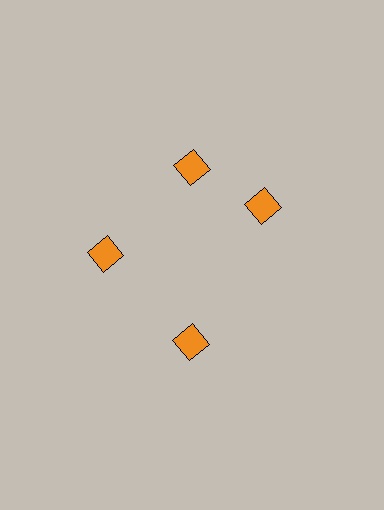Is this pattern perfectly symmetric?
No. The 4 orange diamonds are arranged in a ring, but one element near the 3 o'clock position is rotated out of alignment along the ring, breaking the 4-fold rotational symmetry.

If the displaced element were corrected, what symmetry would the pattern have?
It would have 4-fold rotational symmetry — the pattern would map onto itself every 90 degrees.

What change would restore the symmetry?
The symmetry would be restored by rotating it back into even spacing with its neighbors so that all 4 diamonds sit at equal angles and equal distance from the center.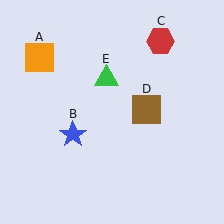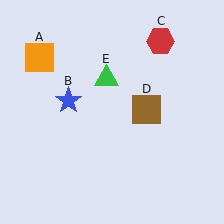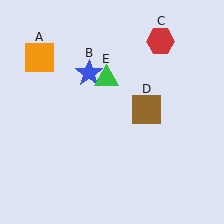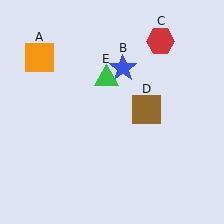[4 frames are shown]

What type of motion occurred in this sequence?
The blue star (object B) rotated clockwise around the center of the scene.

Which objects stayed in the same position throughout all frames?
Orange square (object A) and red hexagon (object C) and brown square (object D) and green triangle (object E) remained stationary.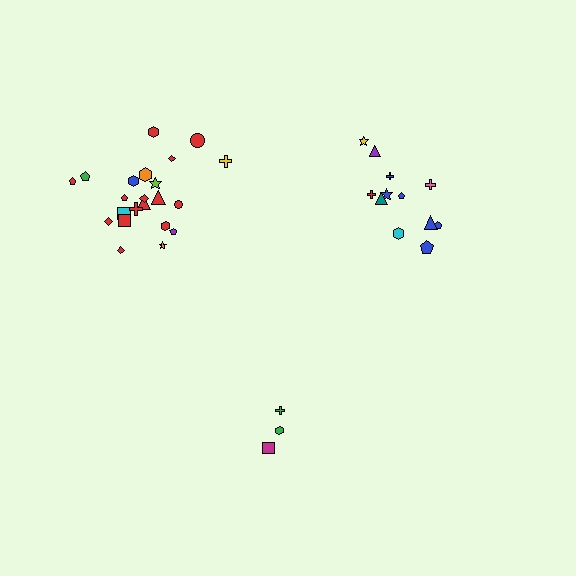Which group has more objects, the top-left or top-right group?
The top-left group.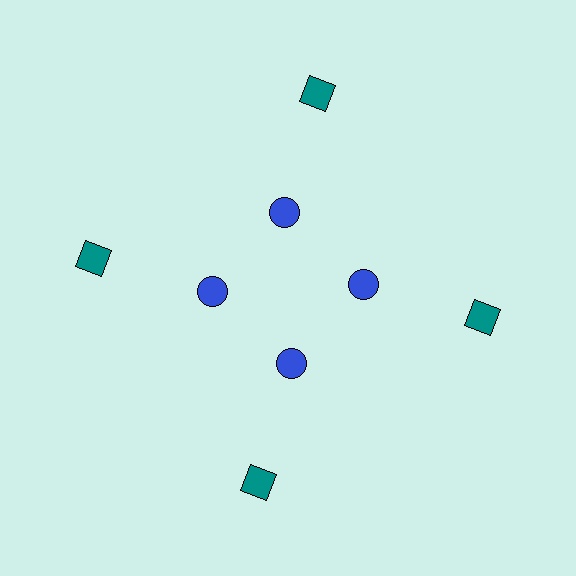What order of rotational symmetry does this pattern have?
This pattern has 4-fold rotational symmetry.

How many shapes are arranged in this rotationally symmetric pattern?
There are 8 shapes, arranged in 4 groups of 2.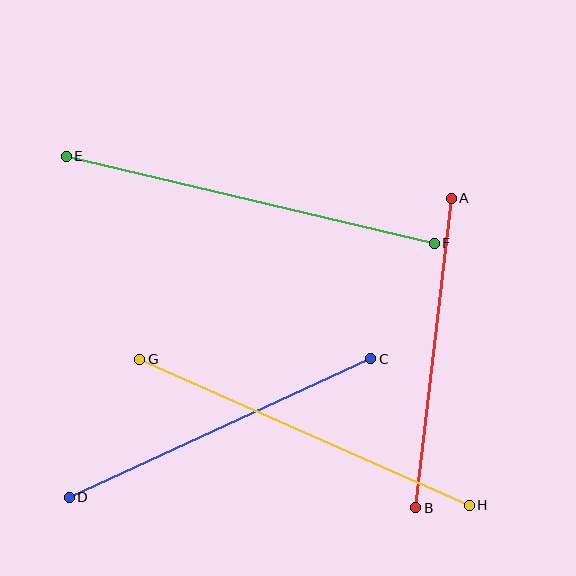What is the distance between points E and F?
The distance is approximately 379 pixels.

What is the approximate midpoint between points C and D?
The midpoint is at approximately (220, 428) pixels.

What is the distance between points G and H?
The distance is approximately 360 pixels.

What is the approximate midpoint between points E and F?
The midpoint is at approximately (250, 200) pixels.